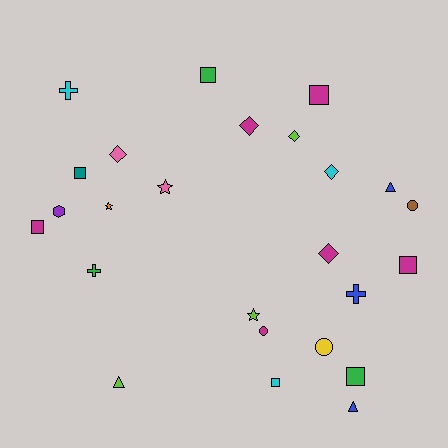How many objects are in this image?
There are 25 objects.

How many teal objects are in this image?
There is 1 teal object.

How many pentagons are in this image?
There are no pentagons.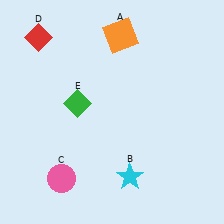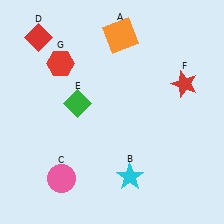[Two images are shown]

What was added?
A red star (F), a red hexagon (G) were added in Image 2.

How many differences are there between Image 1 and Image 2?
There are 2 differences between the two images.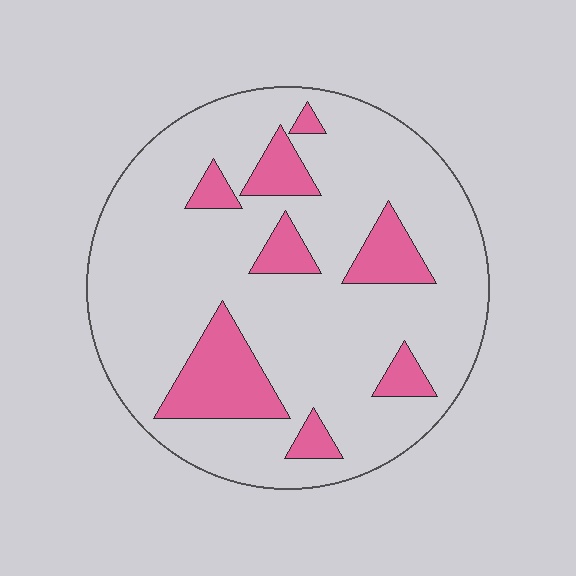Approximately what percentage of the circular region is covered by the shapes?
Approximately 20%.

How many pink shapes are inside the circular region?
8.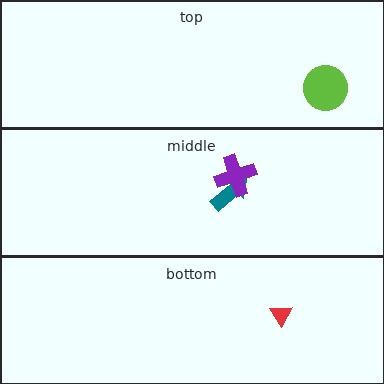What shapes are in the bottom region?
The red triangle.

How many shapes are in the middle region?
2.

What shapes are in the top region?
The lime circle.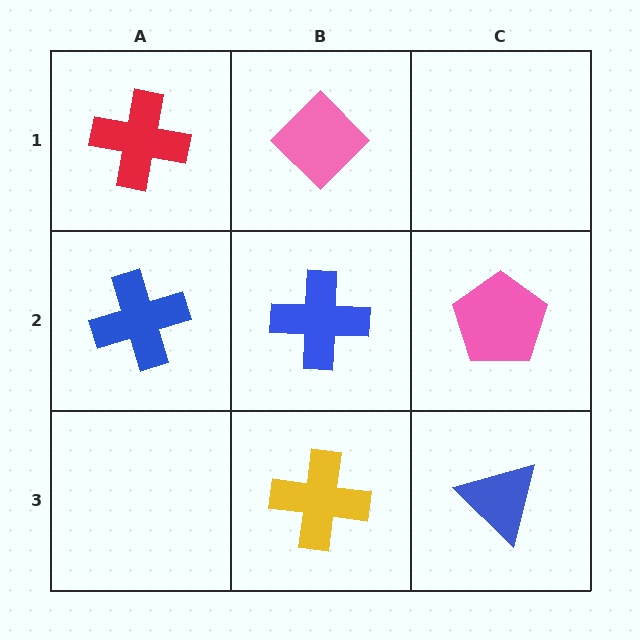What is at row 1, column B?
A pink diamond.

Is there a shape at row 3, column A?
No, that cell is empty.